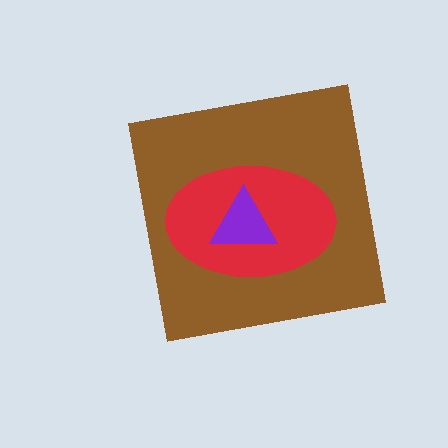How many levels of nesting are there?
3.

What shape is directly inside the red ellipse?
The purple triangle.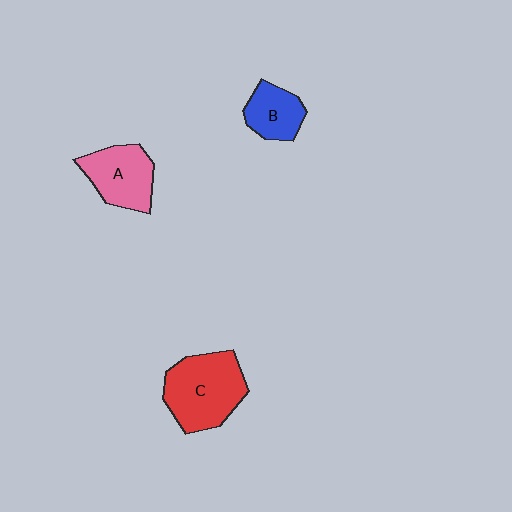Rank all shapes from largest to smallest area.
From largest to smallest: C (red), A (pink), B (blue).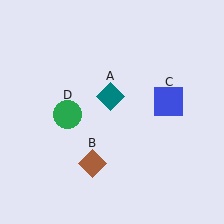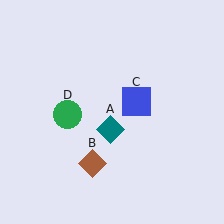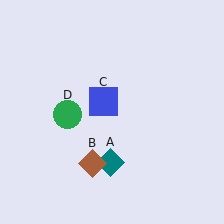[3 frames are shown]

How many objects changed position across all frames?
2 objects changed position: teal diamond (object A), blue square (object C).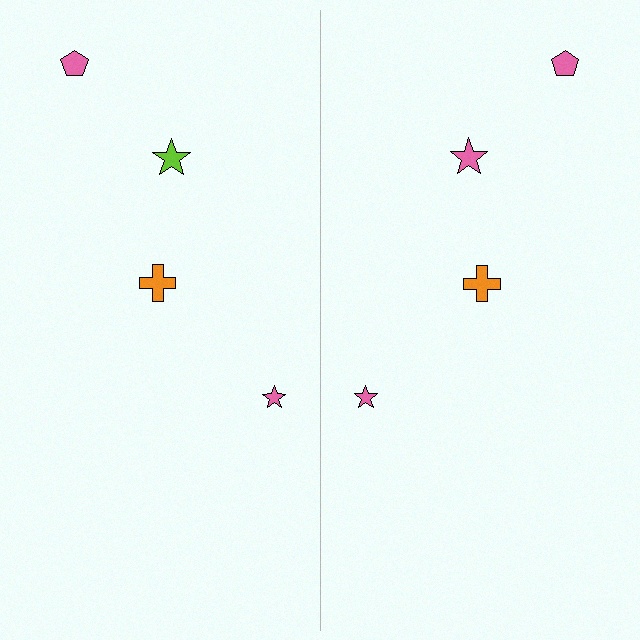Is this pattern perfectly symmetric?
No, the pattern is not perfectly symmetric. The pink star on the right side breaks the symmetry — its mirror counterpart is lime.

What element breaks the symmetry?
The pink star on the right side breaks the symmetry — its mirror counterpart is lime.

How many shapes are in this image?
There are 8 shapes in this image.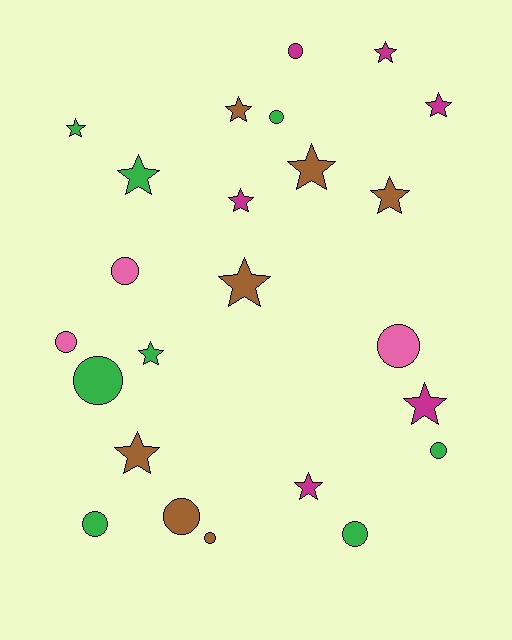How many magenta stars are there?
There are 5 magenta stars.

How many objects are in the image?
There are 24 objects.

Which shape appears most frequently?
Star, with 13 objects.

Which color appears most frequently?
Green, with 8 objects.